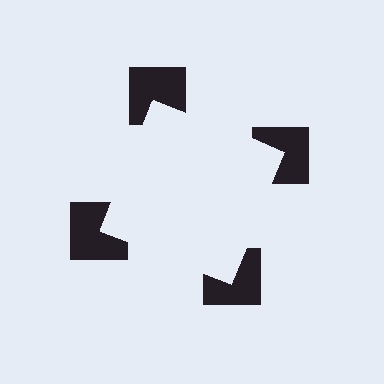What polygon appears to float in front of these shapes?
An illusory square — its edges are inferred from the aligned wedge cuts in the notched squares, not physically drawn.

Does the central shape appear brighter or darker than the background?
It typically appears slightly brighter than the background, even though no actual brightness change is drawn.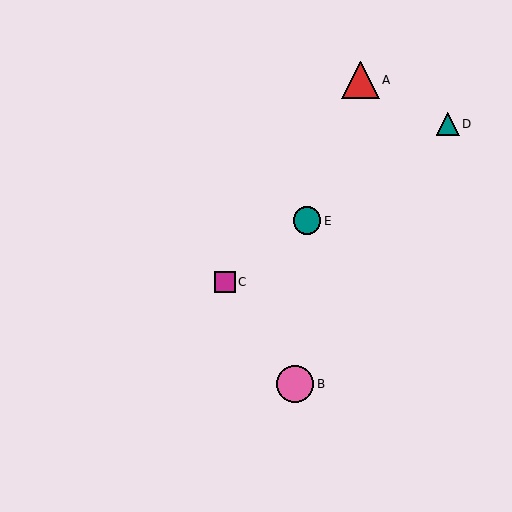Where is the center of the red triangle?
The center of the red triangle is at (361, 80).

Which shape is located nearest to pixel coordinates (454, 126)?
The teal triangle (labeled D) at (448, 124) is nearest to that location.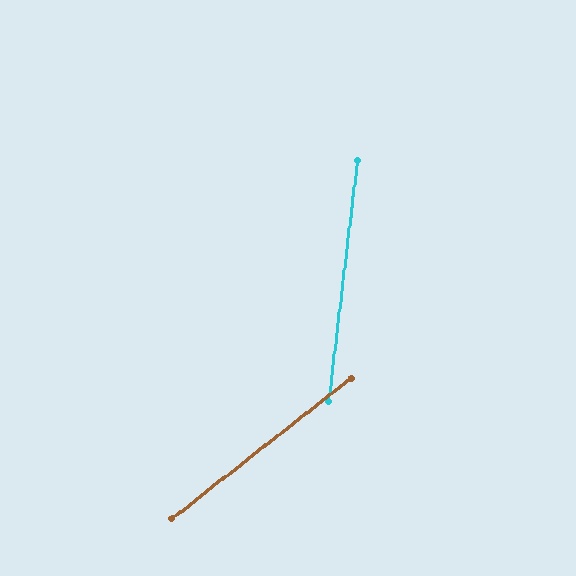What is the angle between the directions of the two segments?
Approximately 45 degrees.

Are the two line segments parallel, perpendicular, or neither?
Neither parallel nor perpendicular — they differ by about 45°.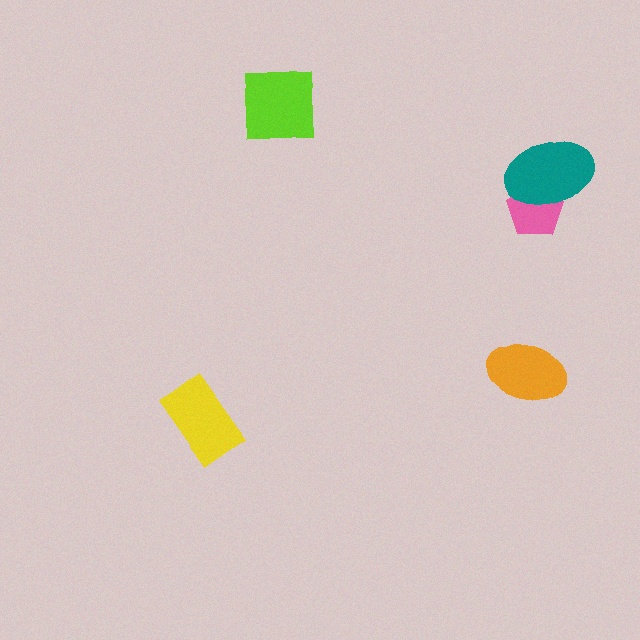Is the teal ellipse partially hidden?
No, no other shape covers it.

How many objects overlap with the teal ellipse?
1 object overlaps with the teal ellipse.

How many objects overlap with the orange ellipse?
0 objects overlap with the orange ellipse.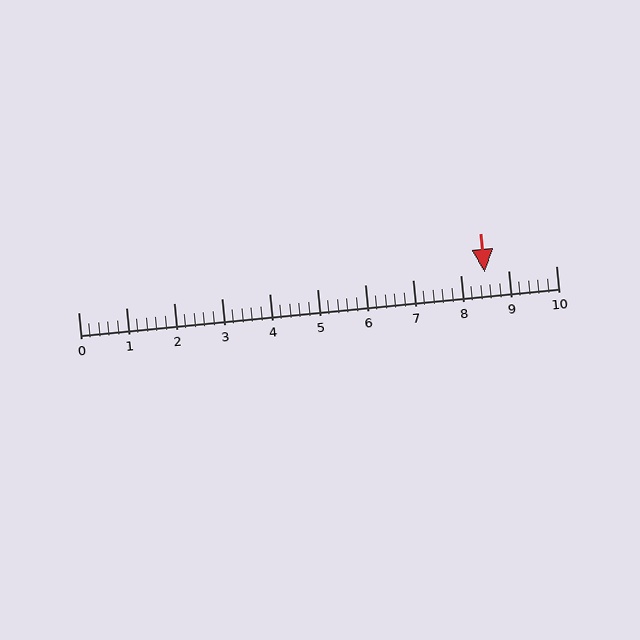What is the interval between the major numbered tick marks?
The major tick marks are spaced 1 units apart.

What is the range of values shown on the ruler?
The ruler shows values from 0 to 10.